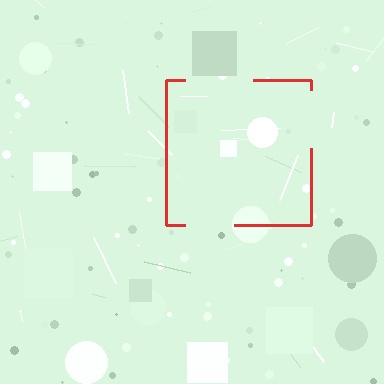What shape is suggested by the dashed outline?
The dashed outline suggests a square.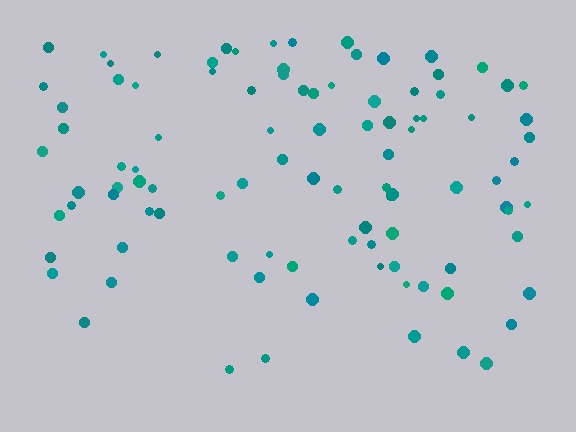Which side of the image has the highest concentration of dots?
The top.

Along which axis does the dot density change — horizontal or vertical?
Vertical.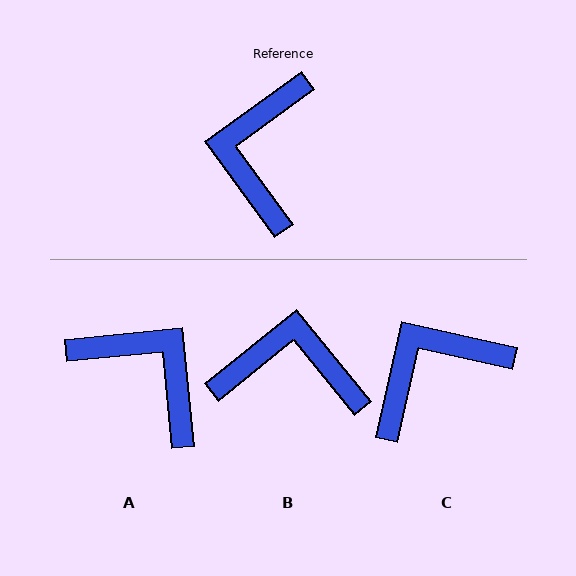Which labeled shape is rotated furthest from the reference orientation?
A, about 120 degrees away.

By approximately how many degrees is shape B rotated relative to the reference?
Approximately 87 degrees clockwise.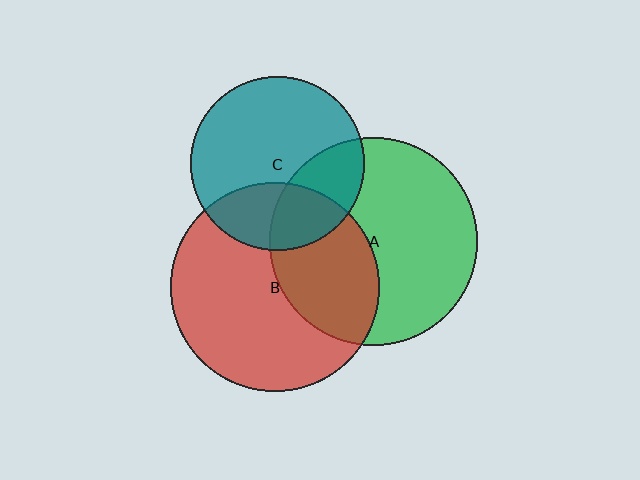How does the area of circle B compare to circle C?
Approximately 1.4 times.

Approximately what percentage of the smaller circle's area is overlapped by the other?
Approximately 30%.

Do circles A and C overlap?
Yes.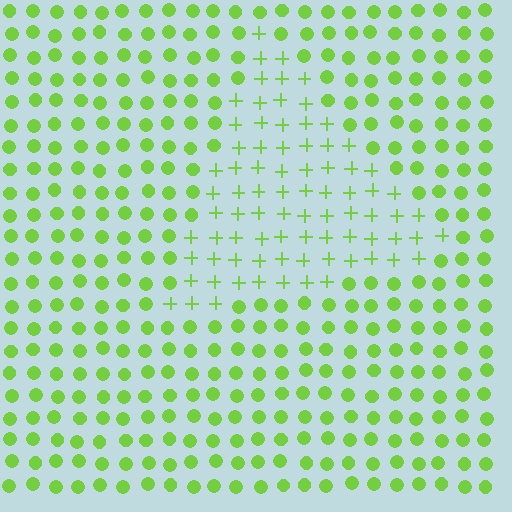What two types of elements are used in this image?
The image uses plus signs inside the triangle region and circles outside it.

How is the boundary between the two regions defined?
The boundary is defined by a change in element shape: plus signs inside vs. circles outside. All elements share the same color and spacing.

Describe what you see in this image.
The image is filled with small lime elements arranged in a uniform grid. A triangle-shaped region contains plus signs, while the surrounding area contains circles. The boundary is defined purely by the change in element shape.